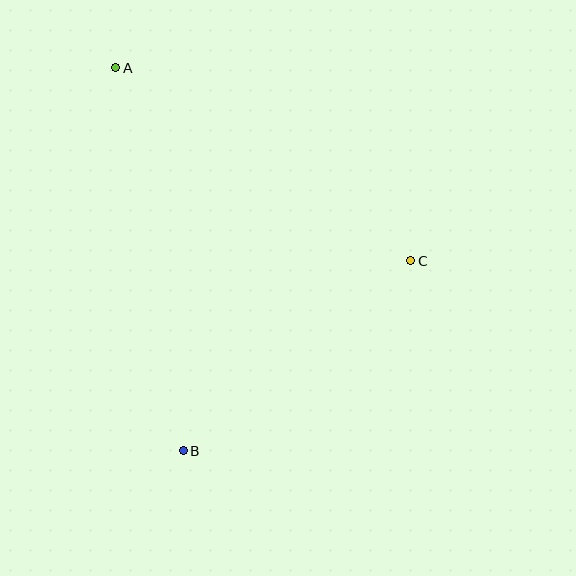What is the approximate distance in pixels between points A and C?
The distance between A and C is approximately 353 pixels.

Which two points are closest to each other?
Points B and C are closest to each other.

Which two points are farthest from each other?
Points A and B are farthest from each other.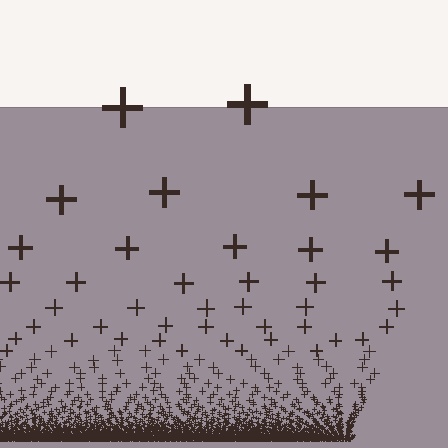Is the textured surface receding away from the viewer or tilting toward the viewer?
The surface appears to tilt toward the viewer. Texture elements get larger and sparser toward the top.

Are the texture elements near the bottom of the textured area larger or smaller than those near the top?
Smaller. The gradient is inverted — elements near the bottom are smaller and denser.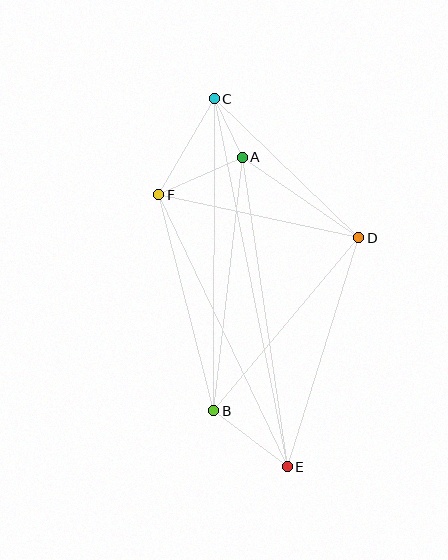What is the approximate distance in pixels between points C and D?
The distance between C and D is approximately 201 pixels.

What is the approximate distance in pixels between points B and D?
The distance between B and D is approximately 226 pixels.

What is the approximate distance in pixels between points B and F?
The distance between B and F is approximately 223 pixels.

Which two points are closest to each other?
Points A and C are closest to each other.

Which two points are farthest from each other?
Points C and E are farthest from each other.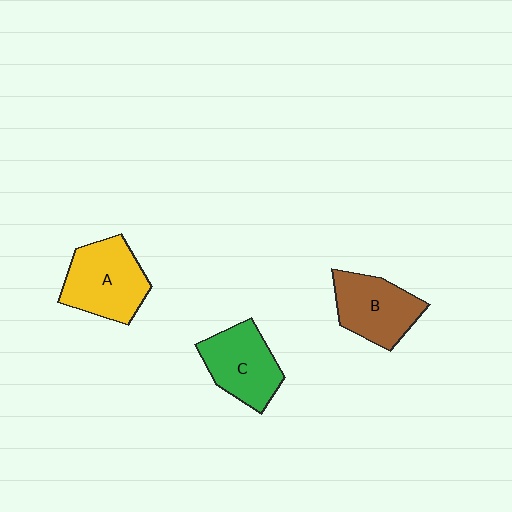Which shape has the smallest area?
Shape B (brown).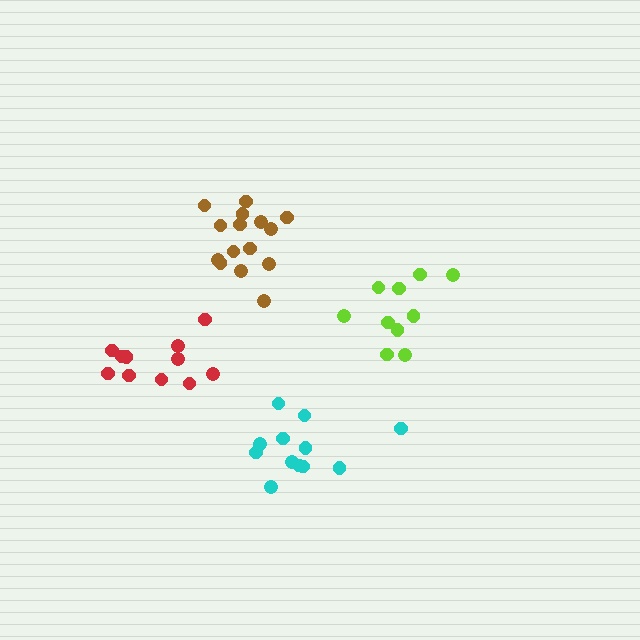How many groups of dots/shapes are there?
There are 4 groups.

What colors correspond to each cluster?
The clusters are colored: brown, red, cyan, lime.